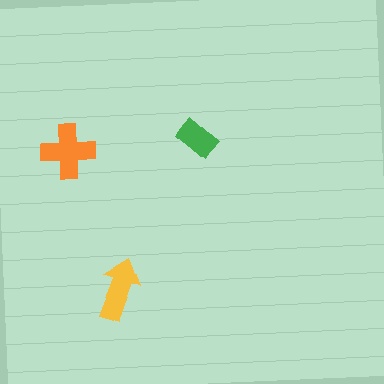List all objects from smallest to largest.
The green rectangle, the yellow arrow, the orange cross.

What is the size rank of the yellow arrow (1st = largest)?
2nd.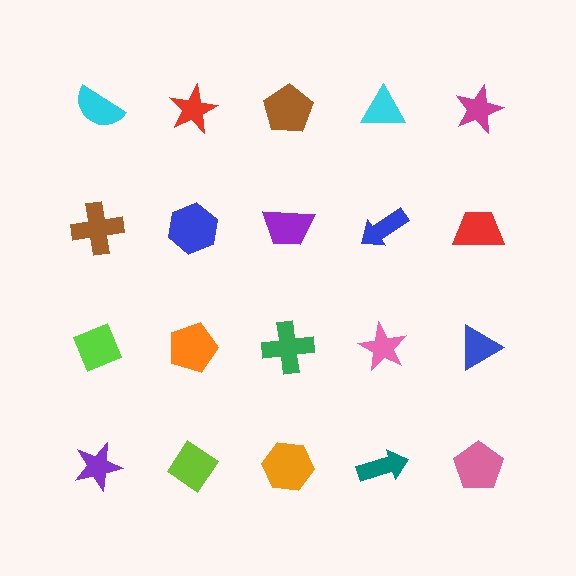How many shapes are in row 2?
5 shapes.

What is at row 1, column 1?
A cyan semicircle.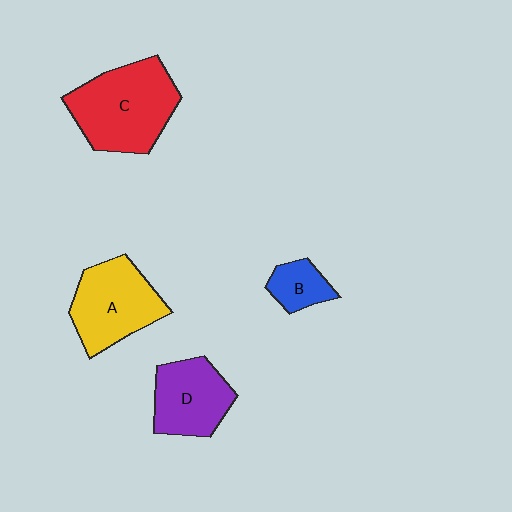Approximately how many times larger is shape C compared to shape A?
Approximately 1.2 times.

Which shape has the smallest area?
Shape B (blue).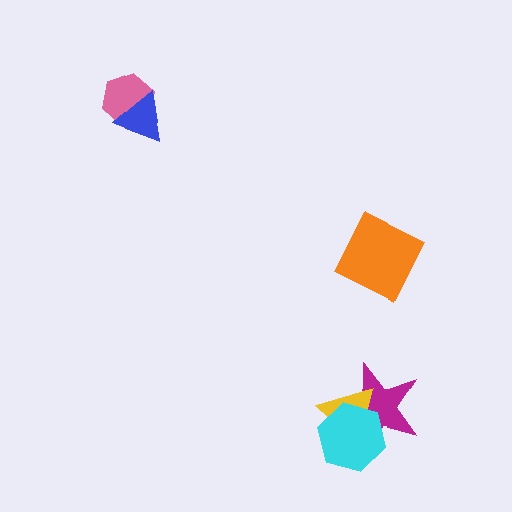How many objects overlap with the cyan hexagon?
2 objects overlap with the cyan hexagon.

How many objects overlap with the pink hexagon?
1 object overlaps with the pink hexagon.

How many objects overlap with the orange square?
0 objects overlap with the orange square.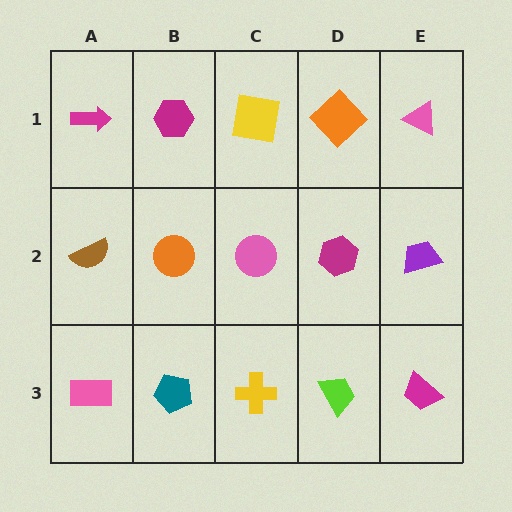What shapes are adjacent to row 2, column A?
A magenta arrow (row 1, column A), a pink rectangle (row 3, column A), an orange circle (row 2, column B).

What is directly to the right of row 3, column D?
A magenta trapezoid.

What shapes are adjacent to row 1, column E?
A purple trapezoid (row 2, column E), an orange diamond (row 1, column D).